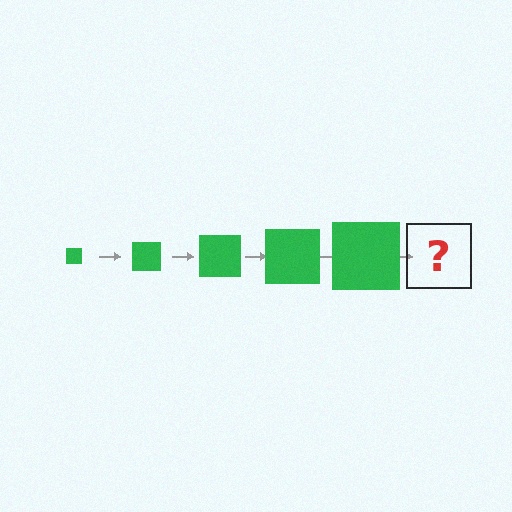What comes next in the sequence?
The next element should be a green square, larger than the previous one.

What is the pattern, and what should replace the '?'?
The pattern is that the square gets progressively larger each step. The '?' should be a green square, larger than the previous one.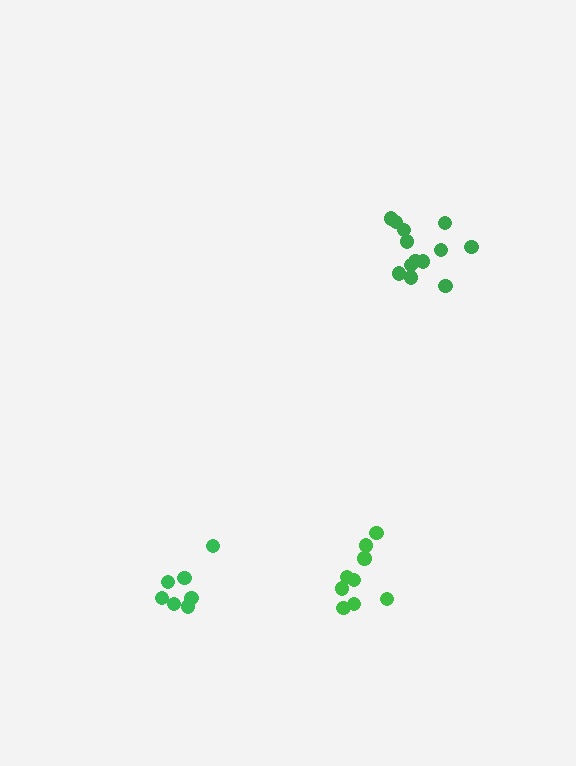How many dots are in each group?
Group 1: 13 dots, Group 2: 9 dots, Group 3: 7 dots (29 total).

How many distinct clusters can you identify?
There are 3 distinct clusters.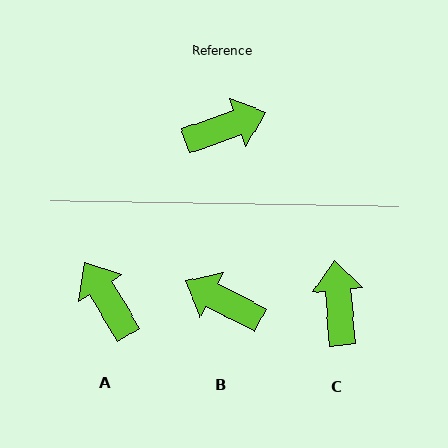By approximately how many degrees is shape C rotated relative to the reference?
Approximately 76 degrees counter-clockwise.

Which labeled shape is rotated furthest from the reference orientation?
B, about 133 degrees away.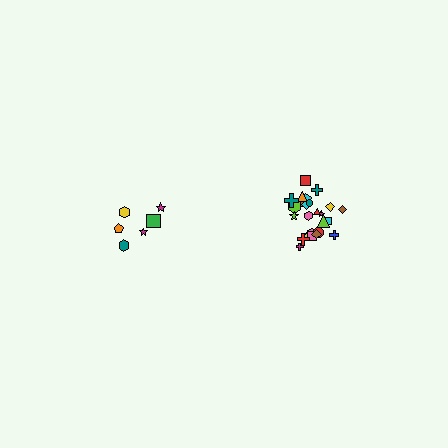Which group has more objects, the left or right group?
The right group.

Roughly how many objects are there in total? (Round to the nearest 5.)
Roughly 30 objects in total.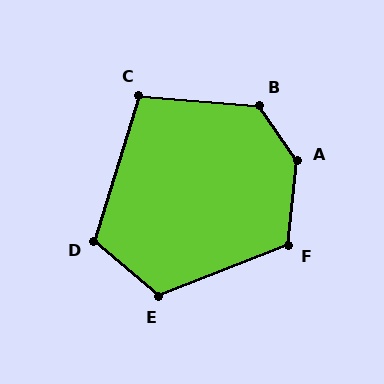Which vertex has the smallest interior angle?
C, at approximately 103 degrees.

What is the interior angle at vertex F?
Approximately 118 degrees (obtuse).